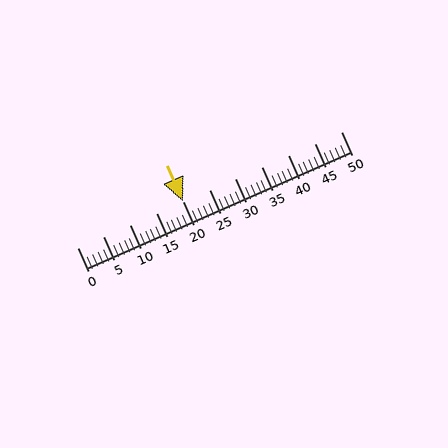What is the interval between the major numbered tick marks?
The major tick marks are spaced 5 units apart.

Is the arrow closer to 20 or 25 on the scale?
The arrow is closer to 20.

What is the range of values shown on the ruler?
The ruler shows values from 0 to 50.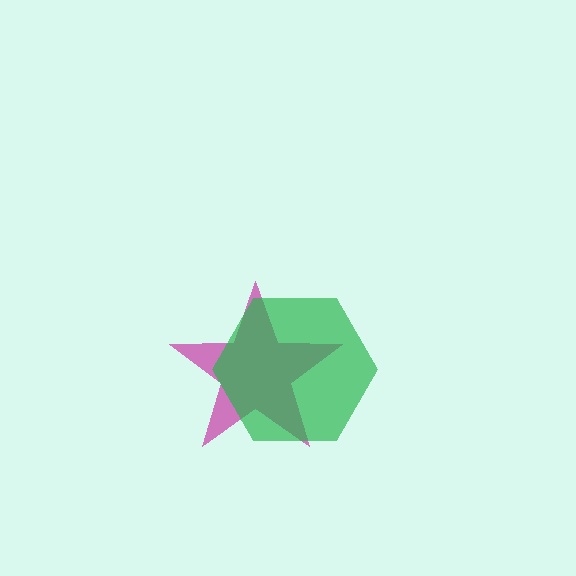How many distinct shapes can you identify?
There are 2 distinct shapes: a magenta star, a green hexagon.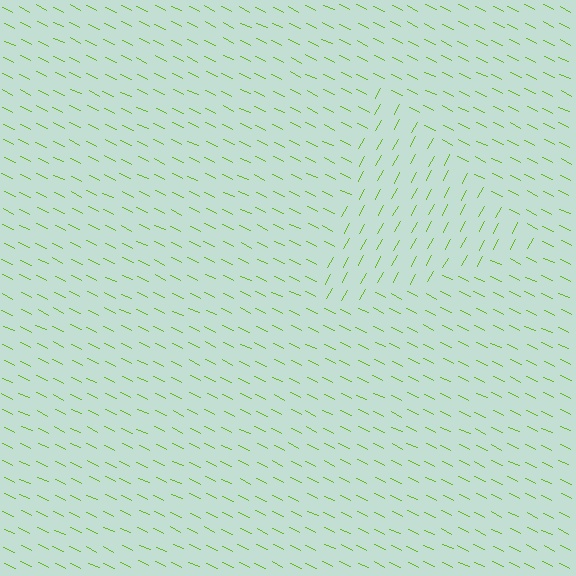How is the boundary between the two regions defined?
The boundary is defined purely by a change in line orientation (approximately 88 degrees difference). All lines are the same color and thickness.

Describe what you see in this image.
The image is filled with small lime line segments. A triangle region in the image has lines oriented differently from the surrounding lines, creating a visible texture boundary.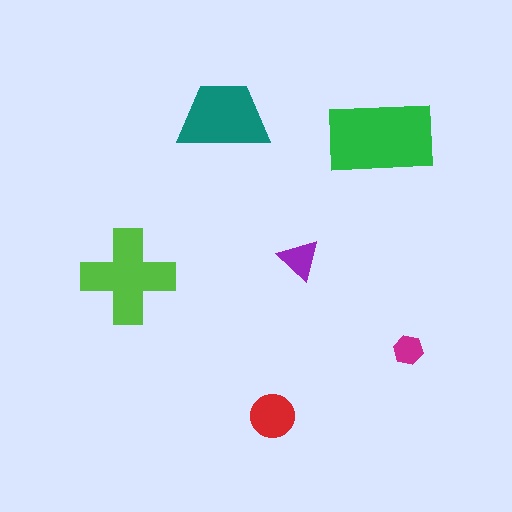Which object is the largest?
The green rectangle.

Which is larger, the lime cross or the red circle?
The lime cross.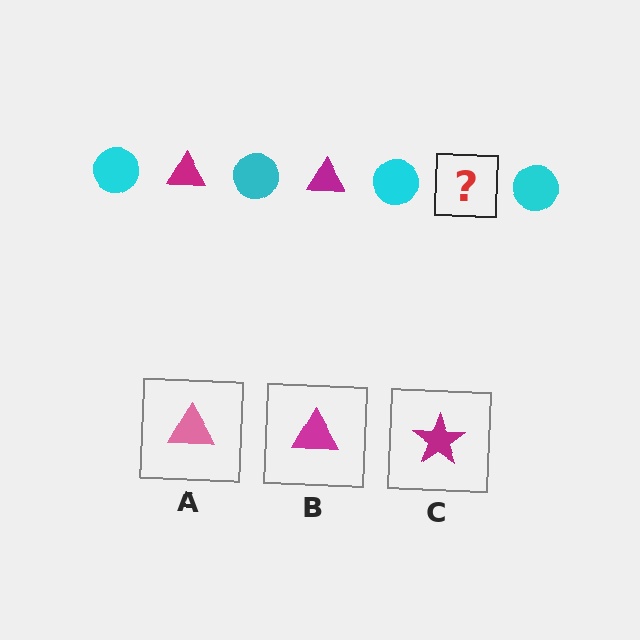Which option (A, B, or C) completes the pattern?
B.